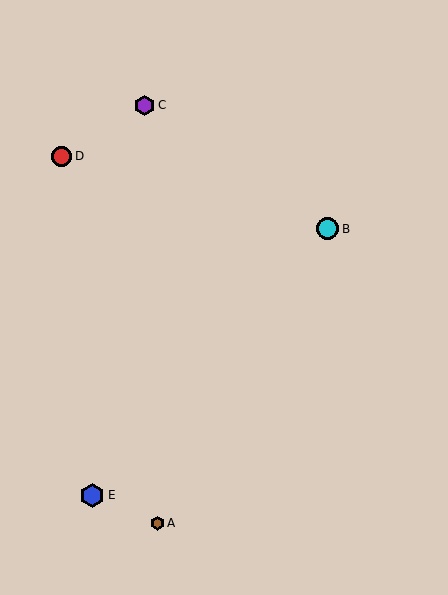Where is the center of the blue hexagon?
The center of the blue hexagon is at (92, 495).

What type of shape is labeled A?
Shape A is a brown hexagon.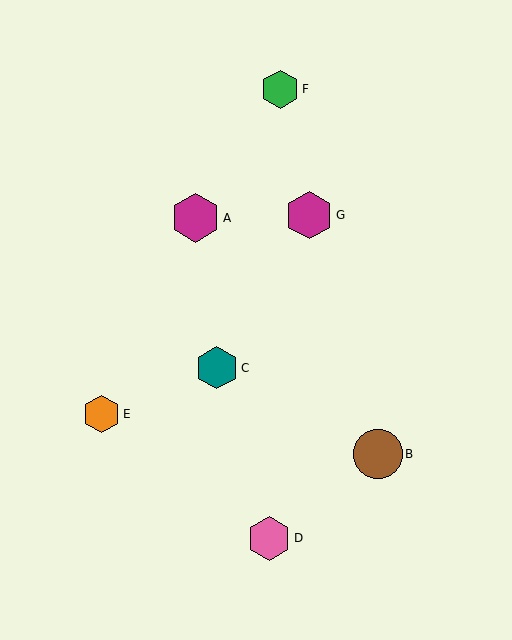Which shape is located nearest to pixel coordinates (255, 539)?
The pink hexagon (labeled D) at (269, 538) is nearest to that location.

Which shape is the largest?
The magenta hexagon (labeled A) is the largest.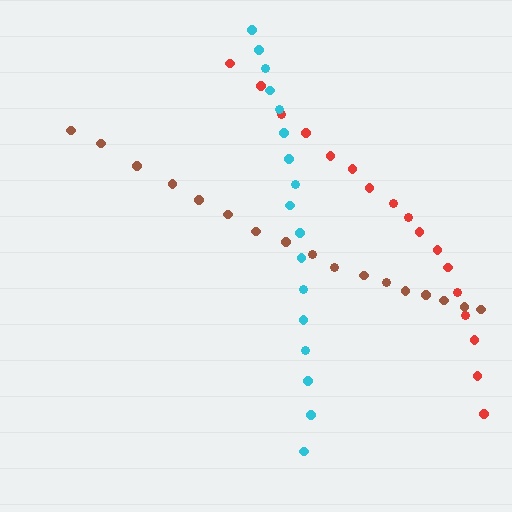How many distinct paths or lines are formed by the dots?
There are 3 distinct paths.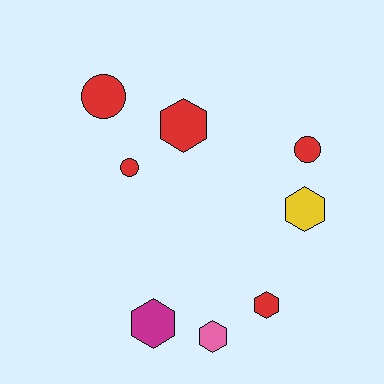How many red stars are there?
There are no red stars.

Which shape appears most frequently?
Hexagon, with 5 objects.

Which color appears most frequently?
Red, with 5 objects.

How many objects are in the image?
There are 8 objects.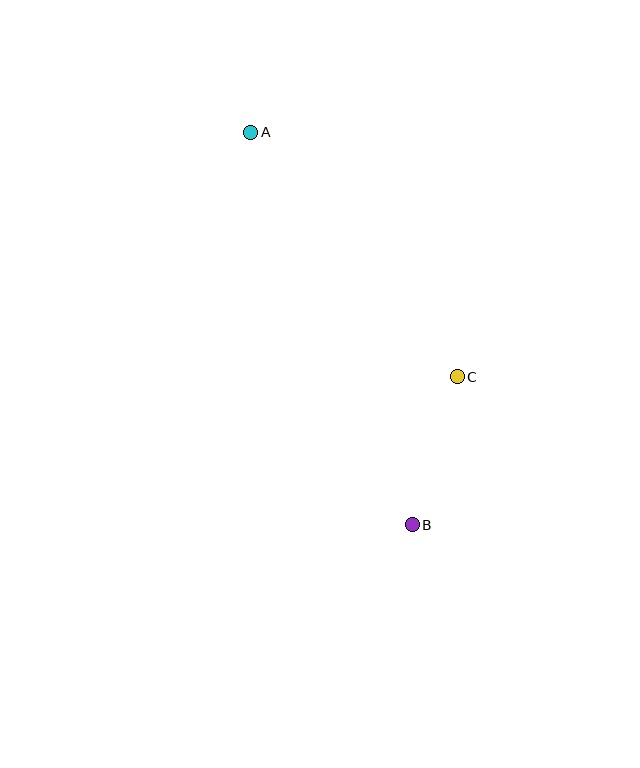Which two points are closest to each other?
Points B and C are closest to each other.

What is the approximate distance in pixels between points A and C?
The distance between A and C is approximately 320 pixels.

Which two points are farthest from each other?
Points A and B are farthest from each other.